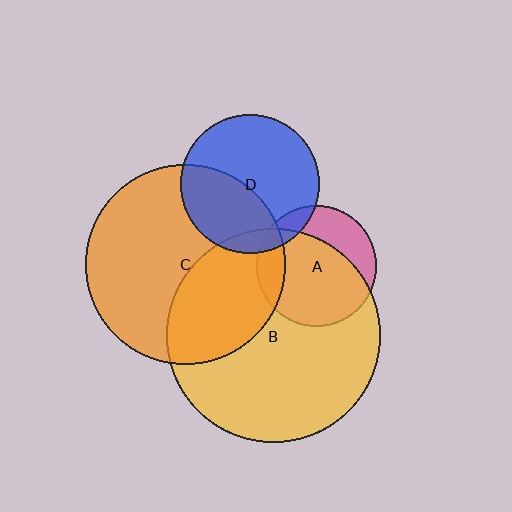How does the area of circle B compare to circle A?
Approximately 3.2 times.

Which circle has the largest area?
Circle B (yellow).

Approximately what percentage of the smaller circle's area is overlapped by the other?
Approximately 15%.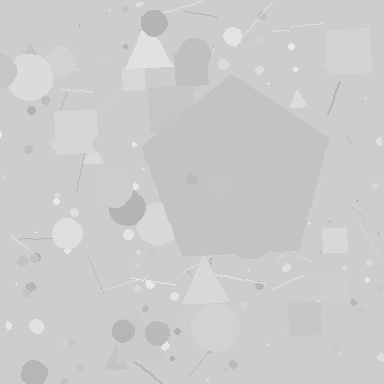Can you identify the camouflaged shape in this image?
The camouflaged shape is a pentagon.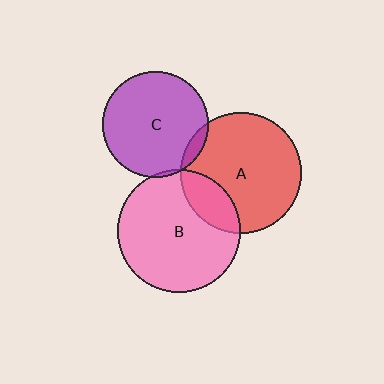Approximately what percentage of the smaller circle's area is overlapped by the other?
Approximately 20%.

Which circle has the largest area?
Circle B (pink).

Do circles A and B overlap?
Yes.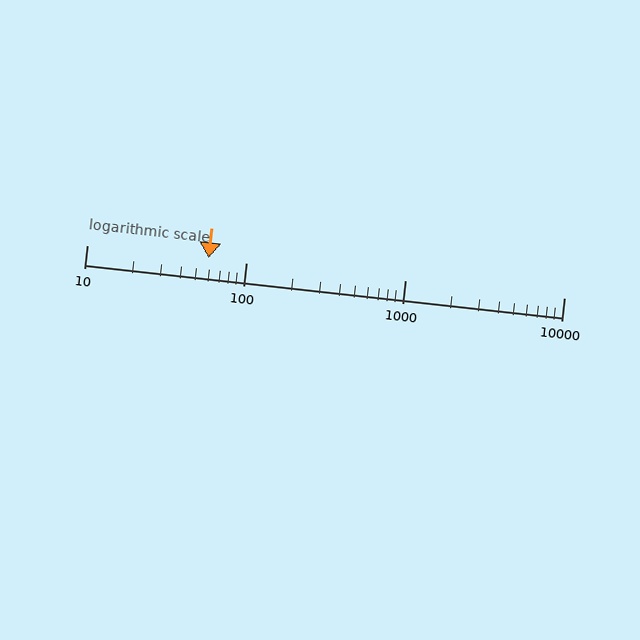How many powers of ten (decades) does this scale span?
The scale spans 3 decades, from 10 to 10000.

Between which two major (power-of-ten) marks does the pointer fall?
The pointer is between 10 and 100.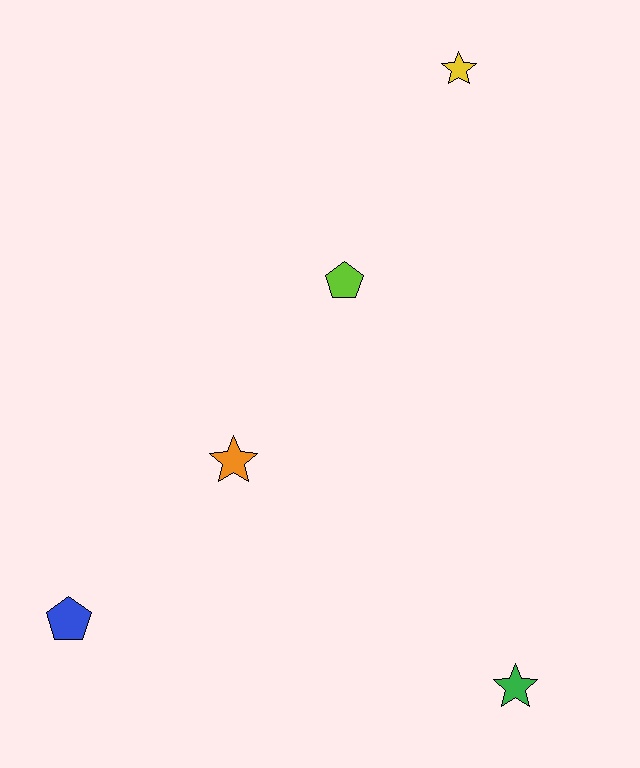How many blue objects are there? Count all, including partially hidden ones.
There is 1 blue object.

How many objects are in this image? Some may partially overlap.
There are 5 objects.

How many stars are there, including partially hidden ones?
There are 3 stars.